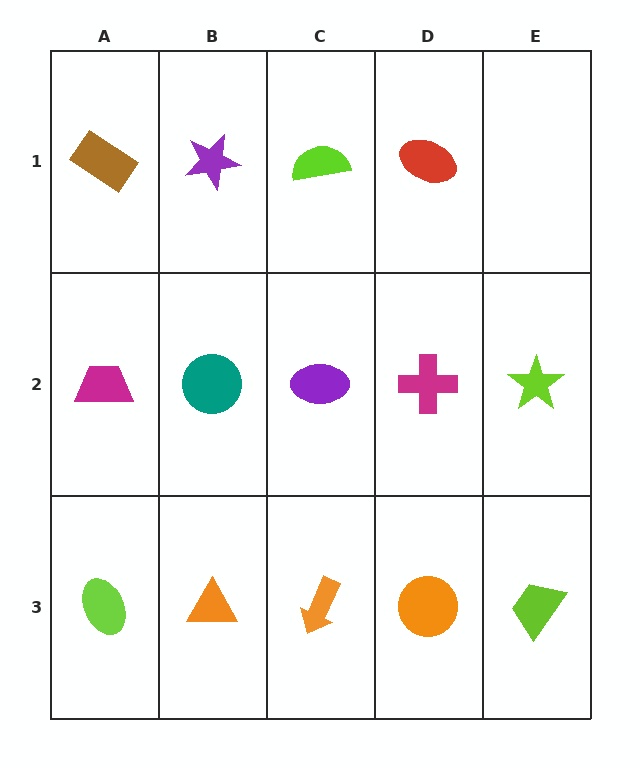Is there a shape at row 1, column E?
No, that cell is empty.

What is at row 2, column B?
A teal circle.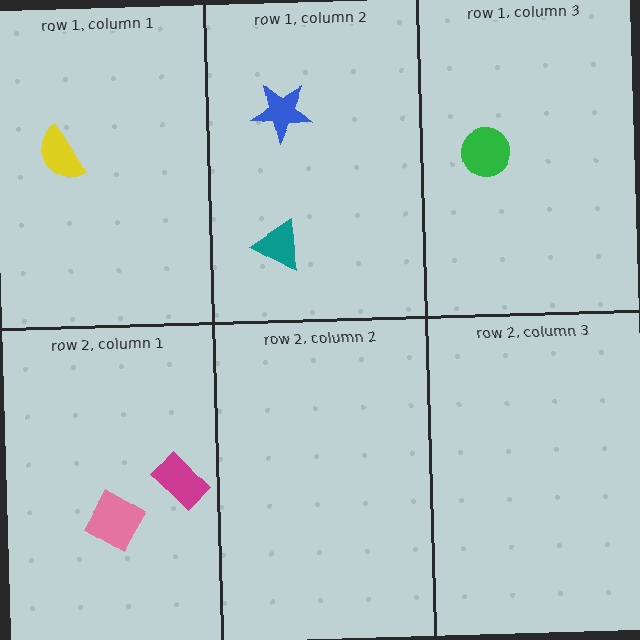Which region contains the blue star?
The row 1, column 2 region.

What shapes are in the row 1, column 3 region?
The green circle.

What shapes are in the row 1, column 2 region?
The teal triangle, the blue star.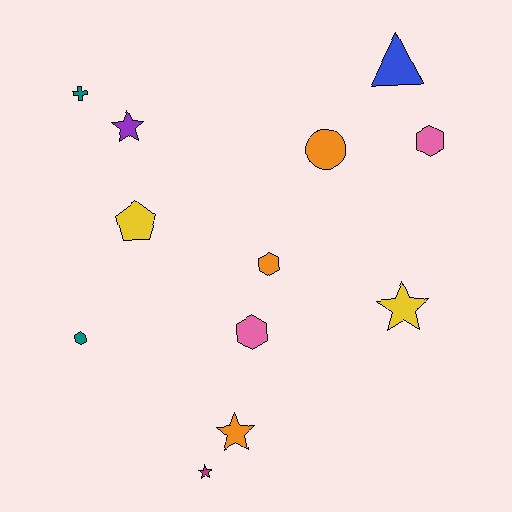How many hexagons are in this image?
There are 4 hexagons.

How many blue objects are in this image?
There is 1 blue object.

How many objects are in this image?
There are 12 objects.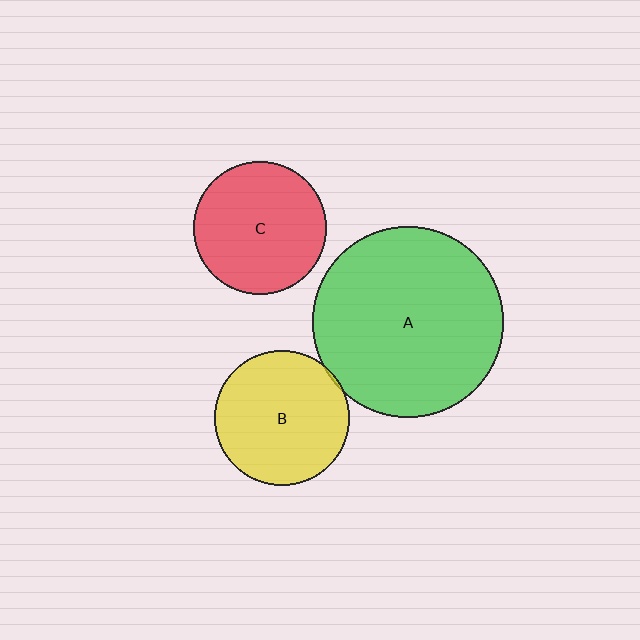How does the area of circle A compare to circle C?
Approximately 2.1 times.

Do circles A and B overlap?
Yes.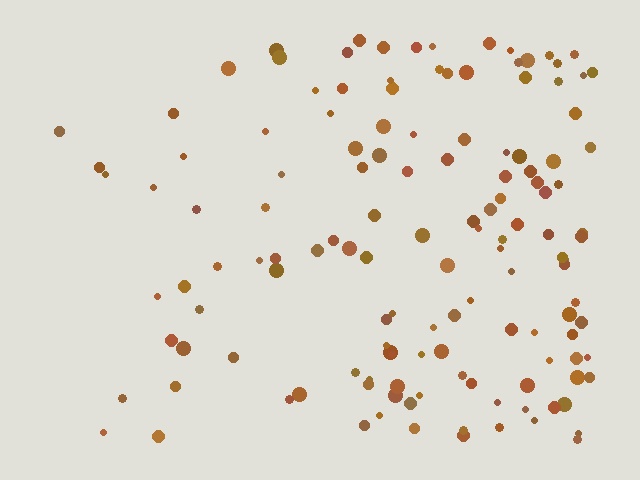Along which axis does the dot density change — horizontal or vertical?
Horizontal.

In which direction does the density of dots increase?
From left to right, with the right side densest.